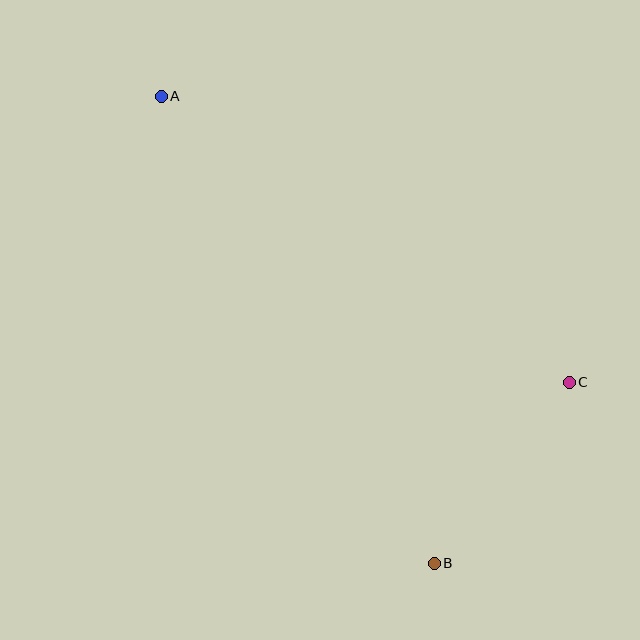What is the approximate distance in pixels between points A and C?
The distance between A and C is approximately 498 pixels.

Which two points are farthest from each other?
Points A and B are farthest from each other.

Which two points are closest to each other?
Points B and C are closest to each other.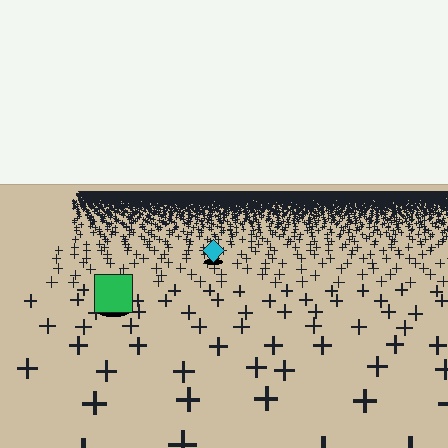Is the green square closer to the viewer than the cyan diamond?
Yes. The green square is closer — you can tell from the texture gradient: the ground texture is coarser near it.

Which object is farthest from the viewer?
The cyan diamond is farthest from the viewer. It appears smaller and the ground texture around it is denser.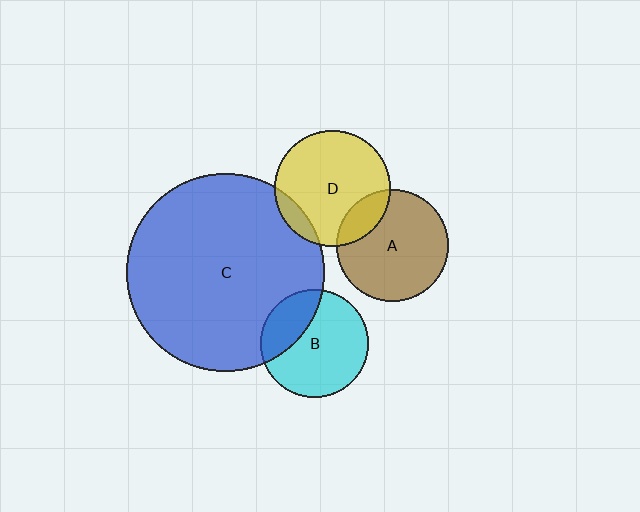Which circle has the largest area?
Circle C (blue).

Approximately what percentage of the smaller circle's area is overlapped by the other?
Approximately 30%.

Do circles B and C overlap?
Yes.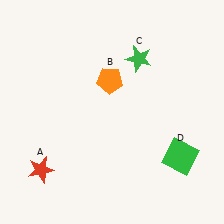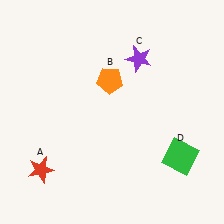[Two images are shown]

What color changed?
The star (C) changed from green in Image 1 to purple in Image 2.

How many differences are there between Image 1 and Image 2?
There is 1 difference between the two images.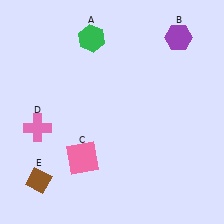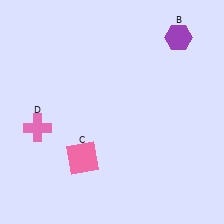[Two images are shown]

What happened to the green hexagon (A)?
The green hexagon (A) was removed in Image 2. It was in the top-left area of Image 1.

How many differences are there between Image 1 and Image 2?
There are 2 differences between the two images.